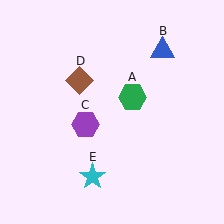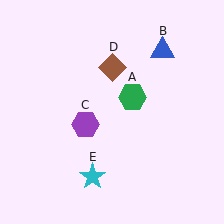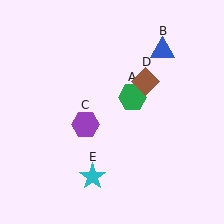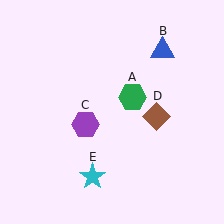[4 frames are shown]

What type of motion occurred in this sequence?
The brown diamond (object D) rotated clockwise around the center of the scene.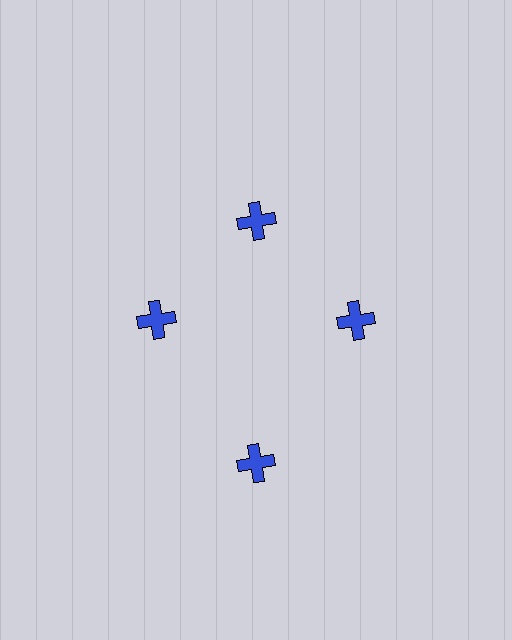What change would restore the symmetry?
The symmetry would be restored by moving it inward, back onto the ring so that all 4 crosses sit at equal angles and equal distance from the center.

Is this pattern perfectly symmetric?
No. The 4 blue crosses are arranged in a ring, but one element near the 6 o'clock position is pushed outward from the center, breaking the 4-fold rotational symmetry.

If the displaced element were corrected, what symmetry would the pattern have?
It would have 4-fold rotational symmetry — the pattern would map onto itself every 90 degrees.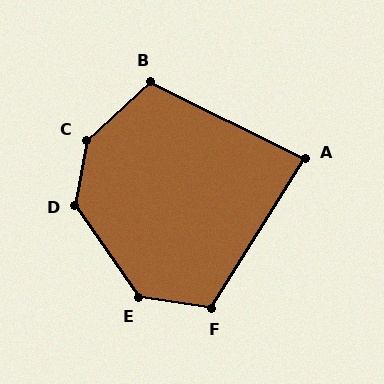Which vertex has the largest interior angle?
C, at approximately 142 degrees.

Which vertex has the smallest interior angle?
A, at approximately 84 degrees.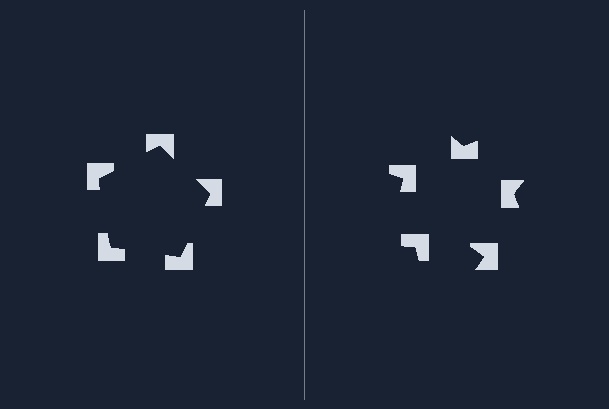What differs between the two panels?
The notched squares are positioned identically on both sides; only the wedge orientations differ. On the left they align to a pentagon; on the right they are misaligned.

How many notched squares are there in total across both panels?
10 — 5 on each side.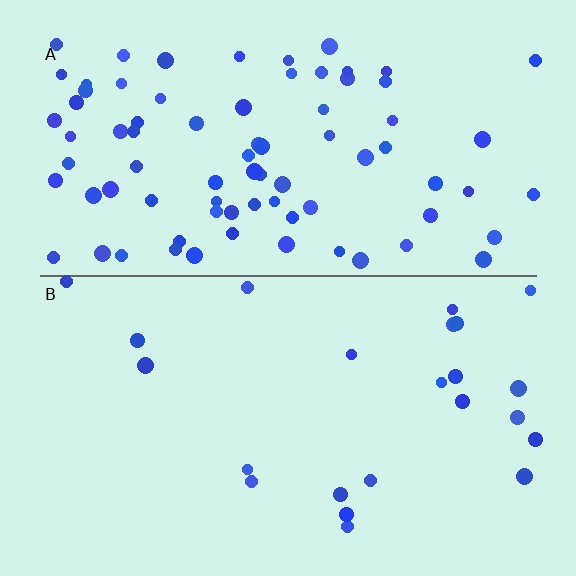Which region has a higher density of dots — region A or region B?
A (the top).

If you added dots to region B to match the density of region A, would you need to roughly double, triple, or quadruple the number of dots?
Approximately triple.